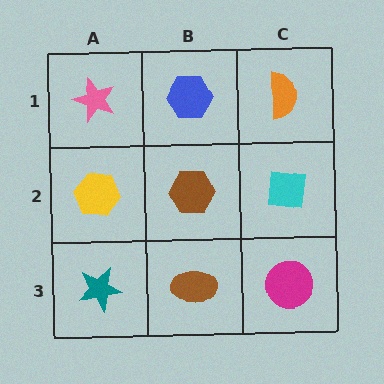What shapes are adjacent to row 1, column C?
A cyan square (row 2, column C), a blue hexagon (row 1, column B).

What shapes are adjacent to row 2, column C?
An orange semicircle (row 1, column C), a magenta circle (row 3, column C), a brown hexagon (row 2, column B).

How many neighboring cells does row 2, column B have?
4.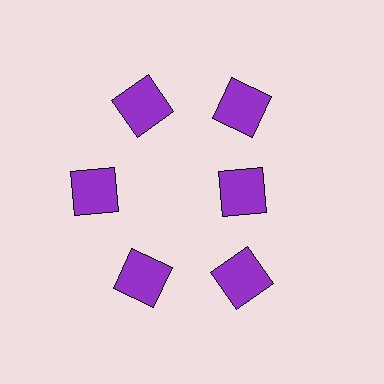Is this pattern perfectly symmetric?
No. The 6 purple squares are arranged in a ring, but one element near the 3 o'clock position is pulled inward toward the center, breaking the 6-fold rotational symmetry.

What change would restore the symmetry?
The symmetry would be restored by moving it outward, back onto the ring so that all 6 squares sit at equal angles and equal distance from the center.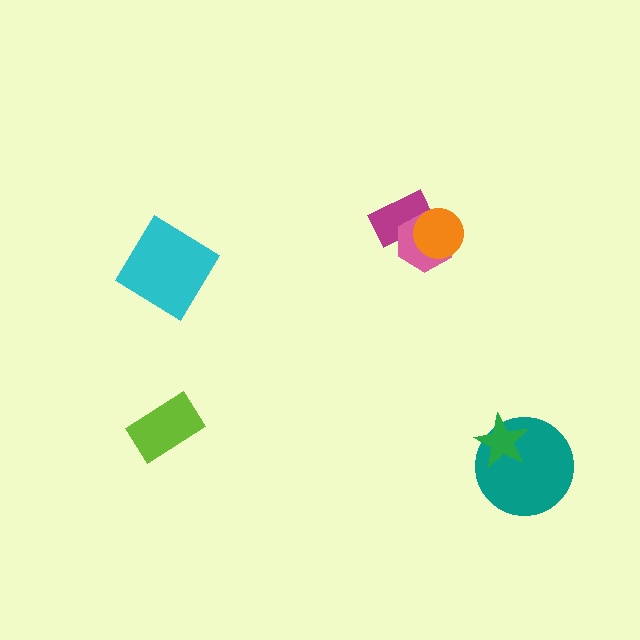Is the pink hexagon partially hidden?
Yes, it is partially covered by another shape.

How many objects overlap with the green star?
1 object overlaps with the green star.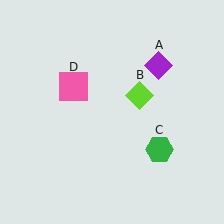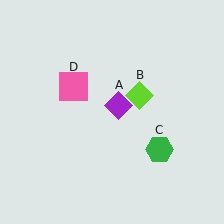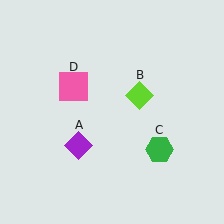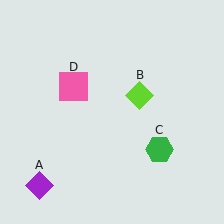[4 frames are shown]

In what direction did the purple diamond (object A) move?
The purple diamond (object A) moved down and to the left.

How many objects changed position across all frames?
1 object changed position: purple diamond (object A).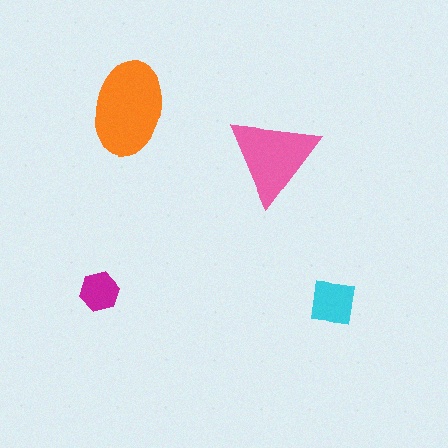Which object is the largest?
The orange ellipse.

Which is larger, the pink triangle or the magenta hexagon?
The pink triangle.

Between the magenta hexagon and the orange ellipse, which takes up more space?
The orange ellipse.